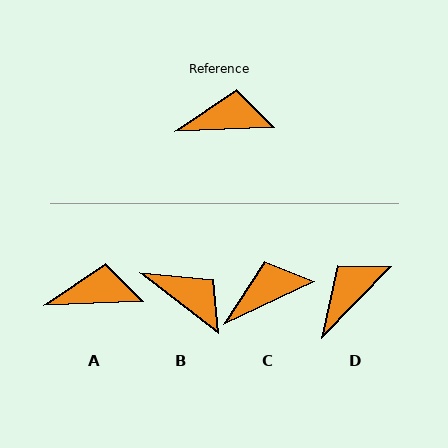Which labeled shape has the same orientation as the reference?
A.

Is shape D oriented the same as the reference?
No, it is off by about 44 degrees.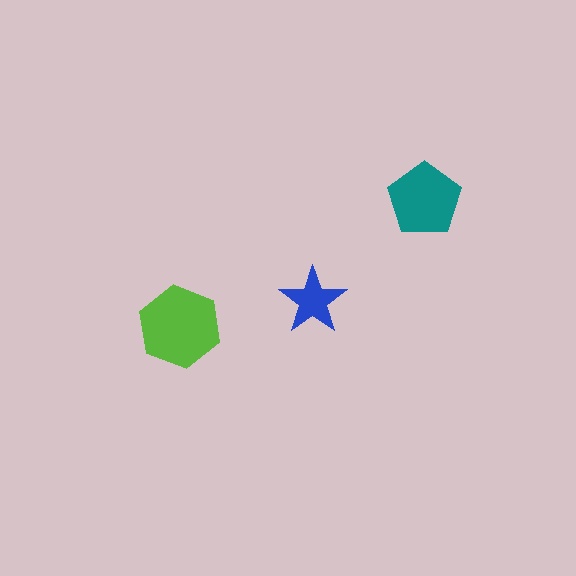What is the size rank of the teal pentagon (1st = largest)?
2nd.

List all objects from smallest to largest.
The blue star, the teal pentagon, the lime hexagon.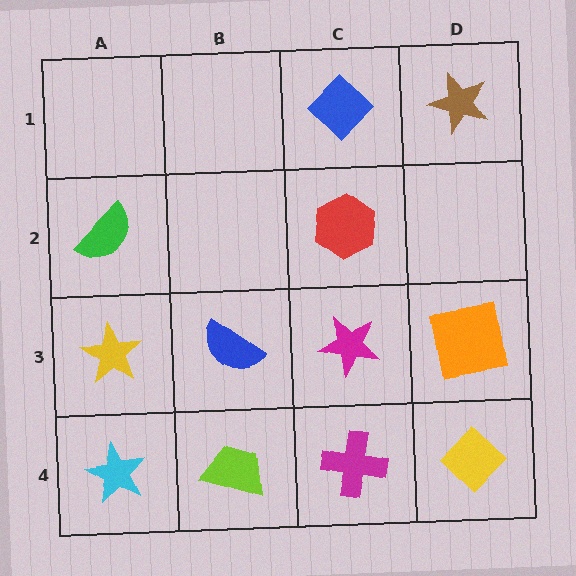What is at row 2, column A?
A green semicircle.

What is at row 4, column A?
A cyan star.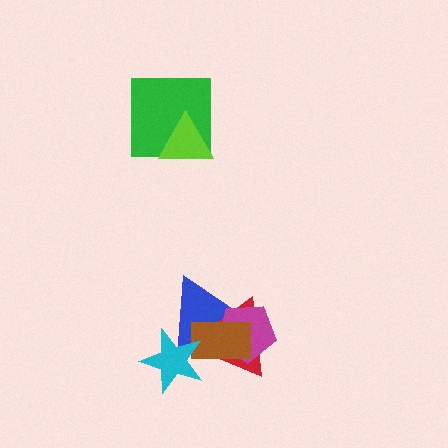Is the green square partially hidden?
Yes, it is partially covered by another shape.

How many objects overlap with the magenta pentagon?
3 objects overlap with the magenta pentagon.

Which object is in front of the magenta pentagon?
The brown rectangle is in front of the magenta pentagon.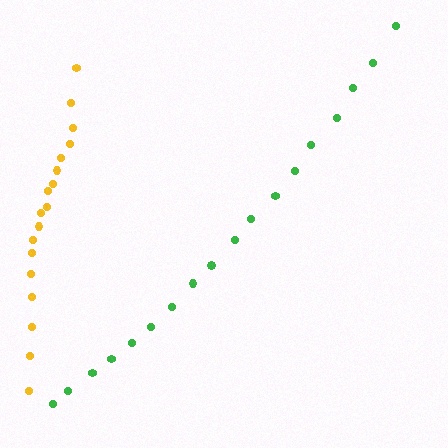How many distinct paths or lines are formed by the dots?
There are 2 distinct paths.